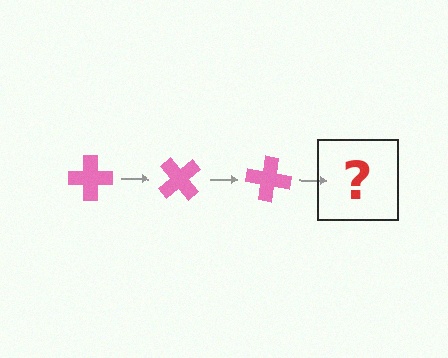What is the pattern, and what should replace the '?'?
The pattern is that the cross rotates 50 degrees each step. The '?' should be a pink cross rotated 150 degrees.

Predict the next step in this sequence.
The next step is a pink cross rotated 150 degrees.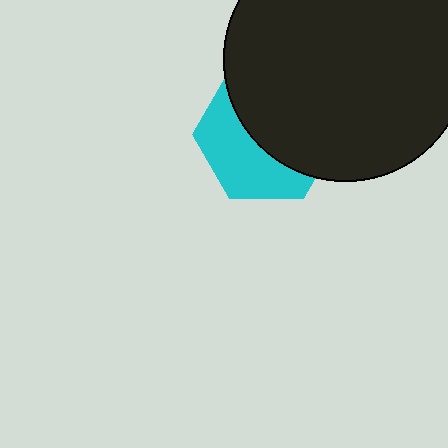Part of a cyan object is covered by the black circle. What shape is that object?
It is a hexagon.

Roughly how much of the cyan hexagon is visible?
A small part of it is visible (roughly 43%).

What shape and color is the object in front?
The object in front is a black circle.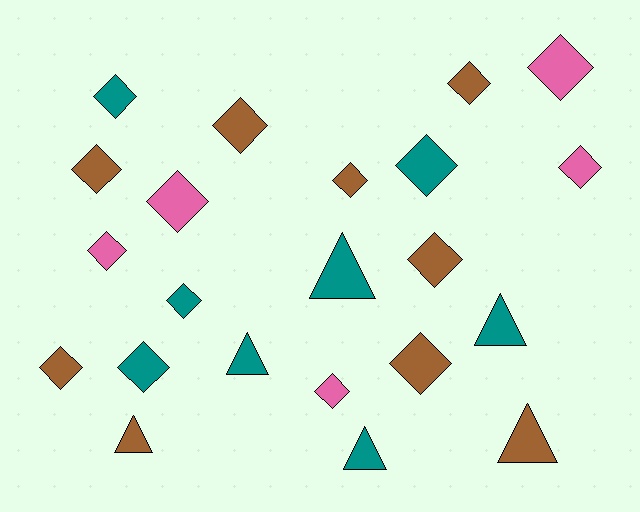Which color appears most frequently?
Brown, with 9 objects.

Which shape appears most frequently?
Diamond, with 16 objects.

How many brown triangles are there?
There are 2 brown triangles.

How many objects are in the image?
There are 22 objects.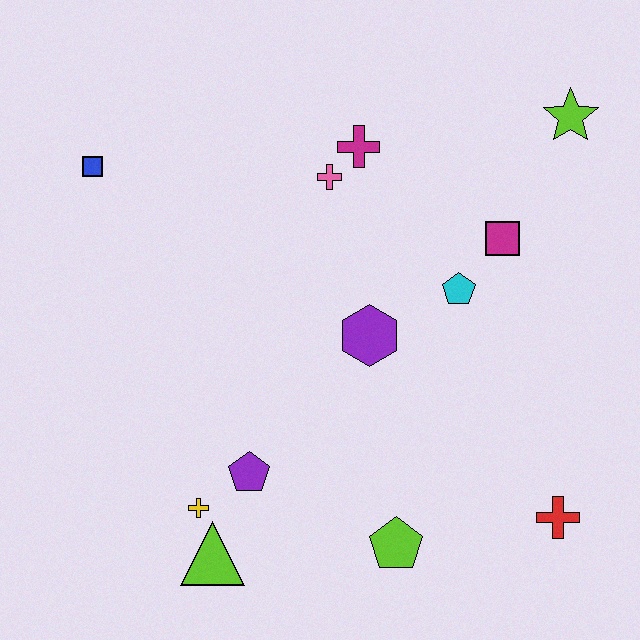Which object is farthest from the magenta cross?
The lime triangle is farthest from the magenta cross.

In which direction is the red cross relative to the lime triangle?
The red cross is to the right of the lime triangle.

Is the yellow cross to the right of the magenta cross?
No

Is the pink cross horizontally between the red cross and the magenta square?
No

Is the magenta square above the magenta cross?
No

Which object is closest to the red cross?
The lime pentagon is closest to the red cross.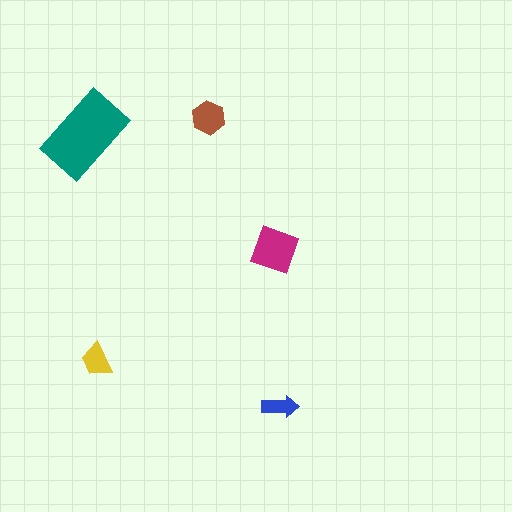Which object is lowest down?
The blue arrow is bottommost.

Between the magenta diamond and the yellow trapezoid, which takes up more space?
The magenta diamond.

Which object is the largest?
The teal rectangle.